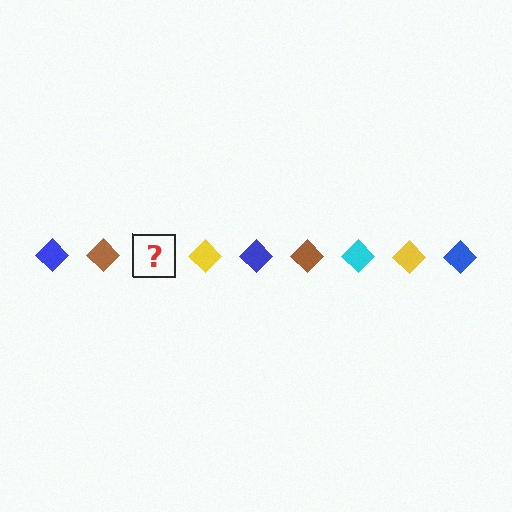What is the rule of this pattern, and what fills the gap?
The rule is that the pattern cycles through blue, brown, cyan, yellow diamonds. The gap should be filled with a cyan diamond.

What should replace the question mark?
The question mark should be replaced with a cyan diamond.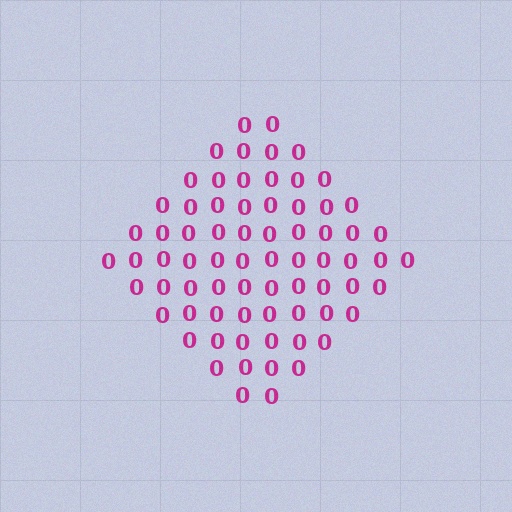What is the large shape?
The large shape is a diamond.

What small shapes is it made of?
It is made of small digit 0's.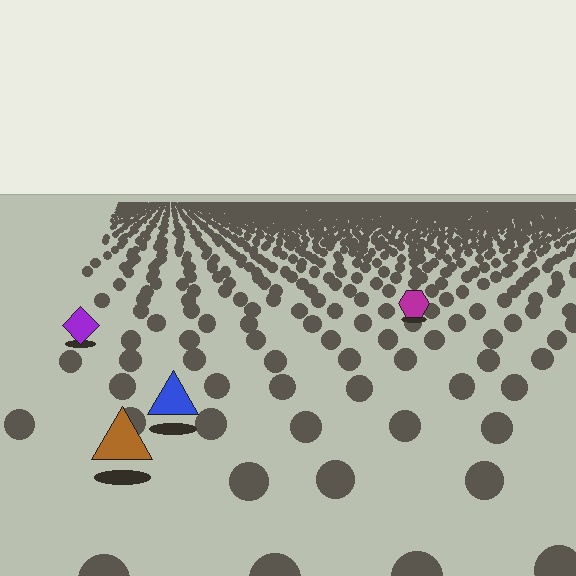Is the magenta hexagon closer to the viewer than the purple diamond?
No. The purple diamond is closer — you can tell from the texture gradient: the ground texture is coarser near it.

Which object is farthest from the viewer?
The magenta hexagon is farthest from the viewer. It appears smaller and the ground texture around it is denser.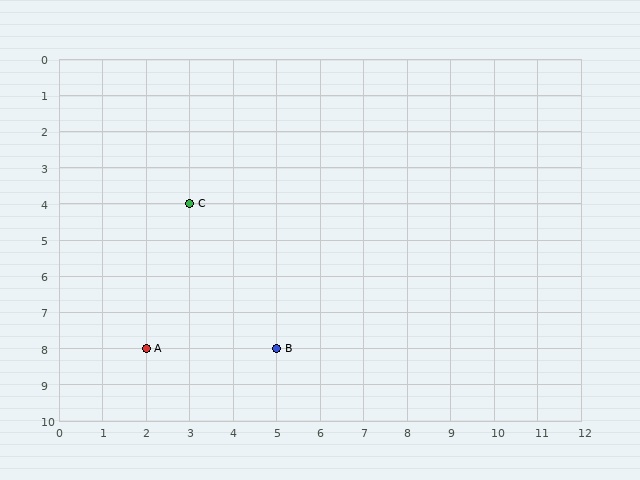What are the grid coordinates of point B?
Point B is at grid coordinates (5, 8).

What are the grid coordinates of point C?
Point C is at grid coordinates (3, 4).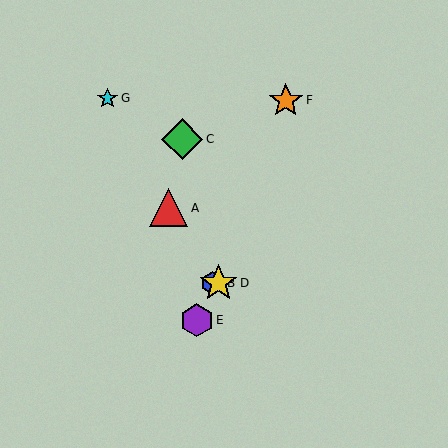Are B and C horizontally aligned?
No, B is at y≈283 and C is at y≈139.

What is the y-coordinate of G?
Object G is at y≈98.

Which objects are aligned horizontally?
Objects B, D are aligned horizontally.